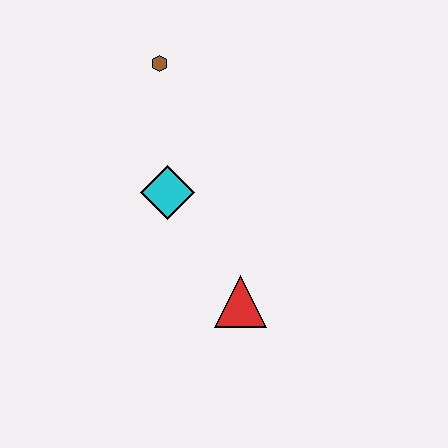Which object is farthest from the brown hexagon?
The red triangle is farthest from the brown hexagon.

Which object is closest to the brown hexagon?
The cyan diamond is closest to the brown hexagon.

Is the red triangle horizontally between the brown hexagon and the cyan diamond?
No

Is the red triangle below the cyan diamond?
Yes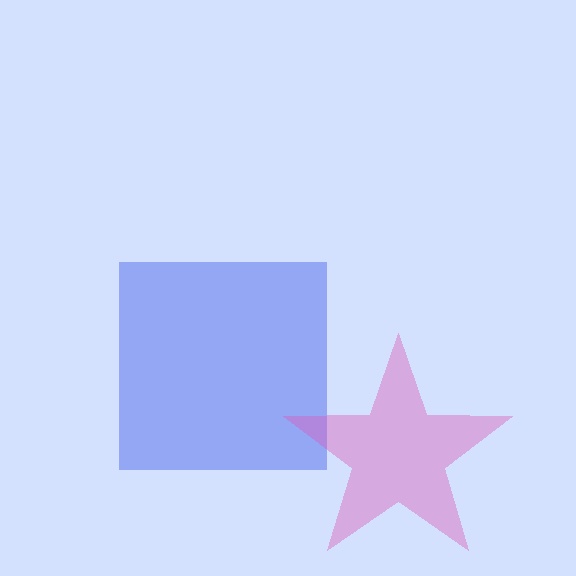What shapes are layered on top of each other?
The layered shapes are: a blue square, a pink star.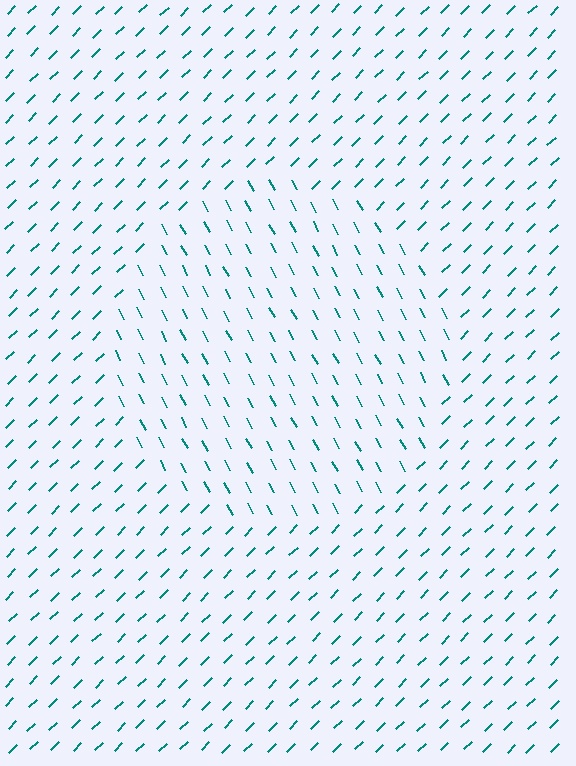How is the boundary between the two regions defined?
The boundary is defined purely by a change in line orientation (approximately 73 degrees difference). All lines are the same color and thickness.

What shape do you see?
I see a circle.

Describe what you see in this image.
The image is filled with small teal line segments. A circle region in the image has lines oriented differently from the surrounding lines, creating a visible texture boundary.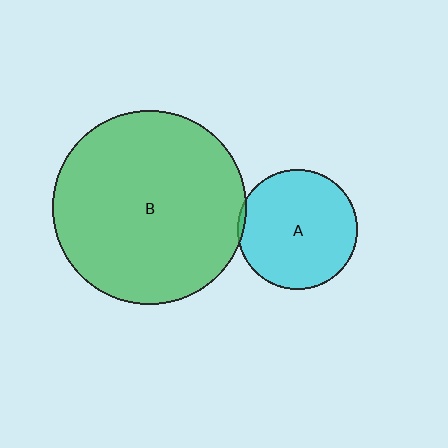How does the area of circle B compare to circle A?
Approximately 2.6 times.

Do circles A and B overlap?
Yes.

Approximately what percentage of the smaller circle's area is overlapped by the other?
Approximately 5%.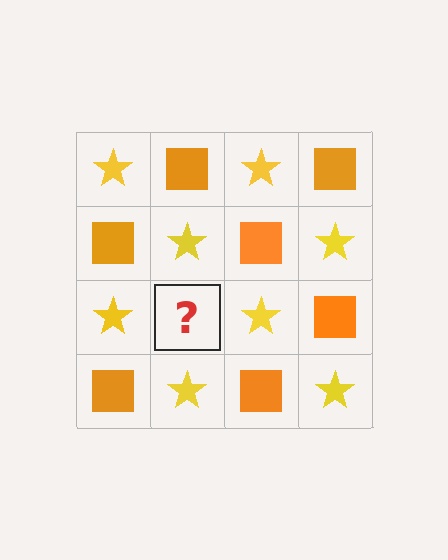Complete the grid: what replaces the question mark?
The question mark should be replaced with an orange square.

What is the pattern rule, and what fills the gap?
The rule is that it alternates yellow star and orange square in a checkerboard pattern. The gap should be filled with an orange square.